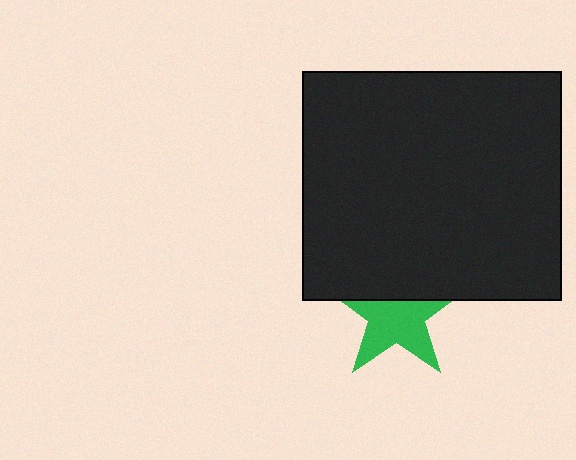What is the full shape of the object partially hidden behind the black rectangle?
The partially hidden object is a green star.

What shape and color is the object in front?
The object in front is a black rectangle.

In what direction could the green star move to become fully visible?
The green star could move down. That would shift it out from behind the black rectangle entirely.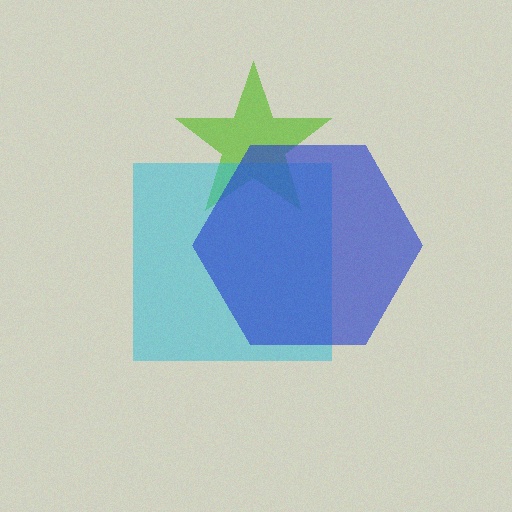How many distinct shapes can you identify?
There are 3 distinct shapes: a lime star, a cyan square, a blue hexagon.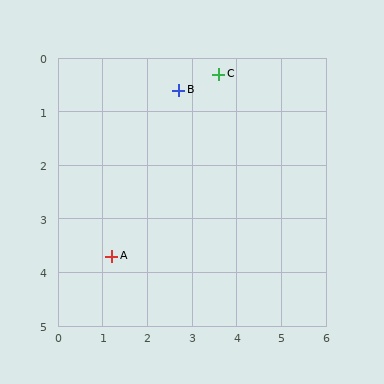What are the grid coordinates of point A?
Point A is at approximately (1.2, 3.7).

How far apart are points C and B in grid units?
Points C and B are about 0.9 grid units apart.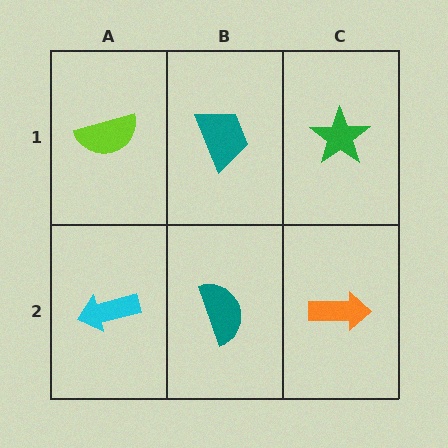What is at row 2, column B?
A teal semicircle.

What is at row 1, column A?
A lime semicircle.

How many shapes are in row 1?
3 shapes.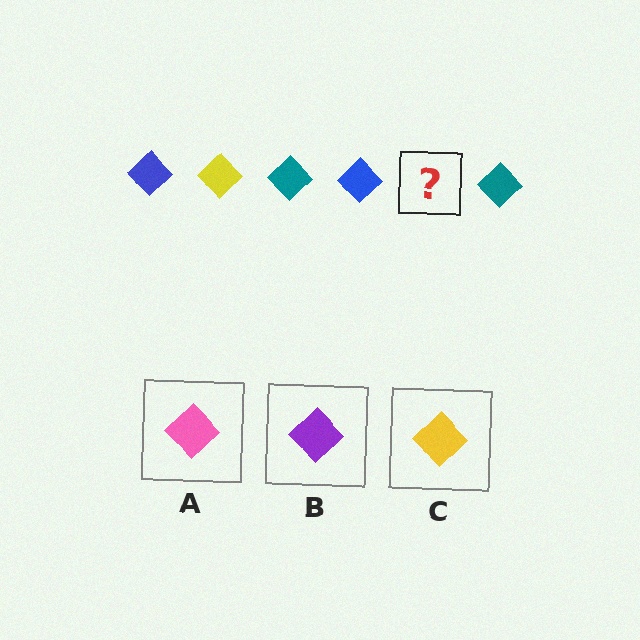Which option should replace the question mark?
Option C.